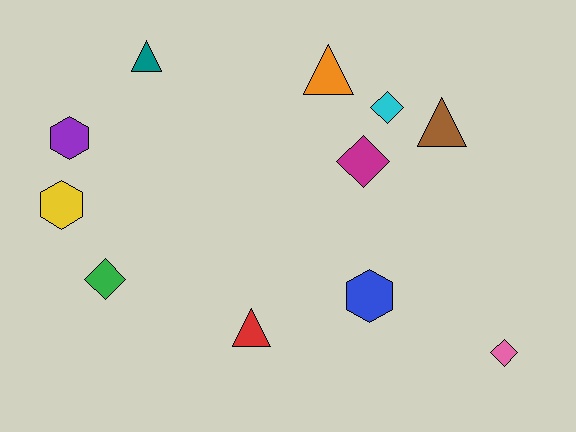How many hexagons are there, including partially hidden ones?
There are 3 hexagons.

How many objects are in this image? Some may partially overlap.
There are 11 objects.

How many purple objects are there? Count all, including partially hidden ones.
There is 1 purple object.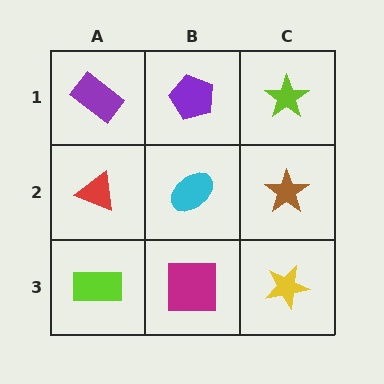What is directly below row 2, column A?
A lime rectangle.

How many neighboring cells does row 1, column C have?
2.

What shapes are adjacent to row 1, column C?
A brown star (row 2, column C), a purple pentagon (row 1, column B).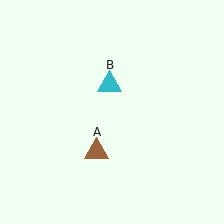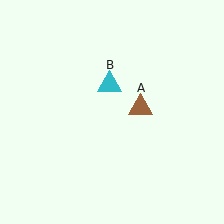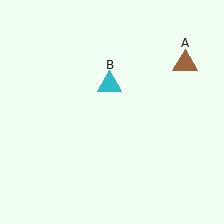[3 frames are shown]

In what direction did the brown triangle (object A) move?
The brown triangle (object A) moved up and to the right.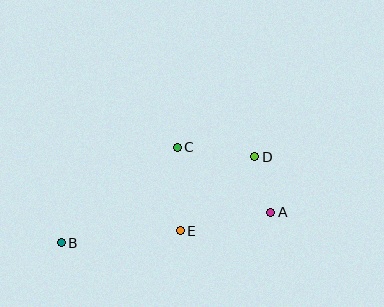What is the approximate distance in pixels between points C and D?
The distance between C and D is approximately 78 pixels.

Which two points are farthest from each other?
Points B and D are farthest from each other.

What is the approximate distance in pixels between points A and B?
The distance between A and B is approximately 212 pixels.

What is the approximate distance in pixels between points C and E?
The distance between C and E is approximately 83 pixels.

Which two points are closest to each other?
Points A and D are closest to each other.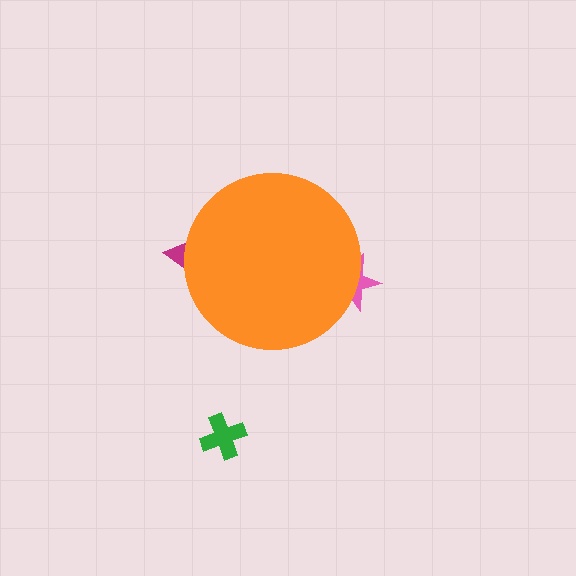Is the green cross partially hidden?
No, the green cross is fully visible.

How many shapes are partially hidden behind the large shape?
2 shapes are partially hidden.